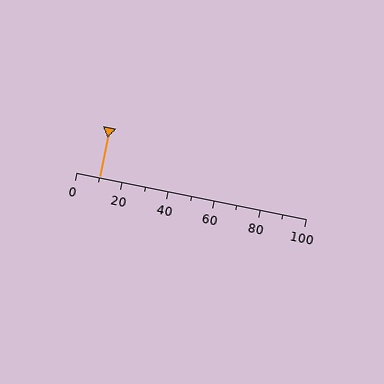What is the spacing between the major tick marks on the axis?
The major ticks are spaced 20 apart.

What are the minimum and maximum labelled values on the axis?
The axis runs from 0 to 100.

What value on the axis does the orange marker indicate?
The marker indicates approximately 10.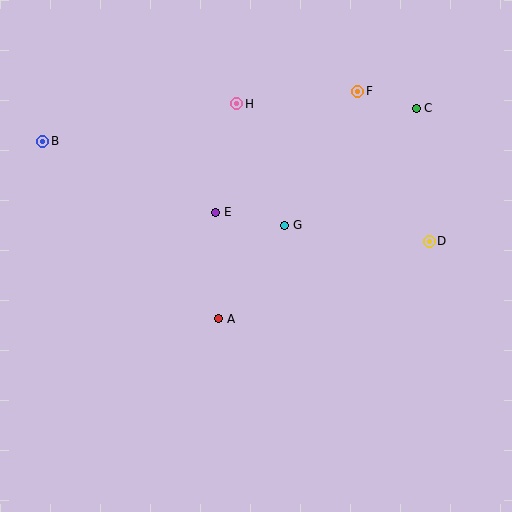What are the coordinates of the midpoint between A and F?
The midpoint between A and F is at (288, 205).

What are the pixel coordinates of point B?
Point B is at (43, 141).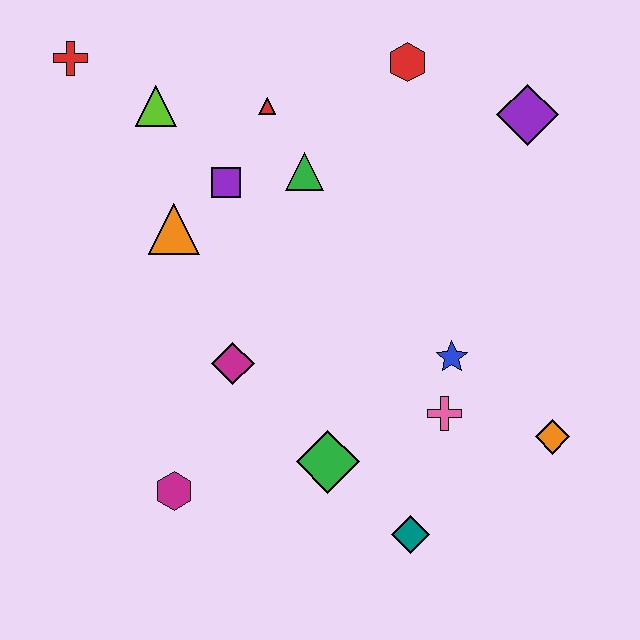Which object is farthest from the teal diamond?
The red cross is farthest from the teal diamond.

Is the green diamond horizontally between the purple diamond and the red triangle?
Yes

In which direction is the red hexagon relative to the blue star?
The red hexagon is above the blue star.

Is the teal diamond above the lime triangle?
No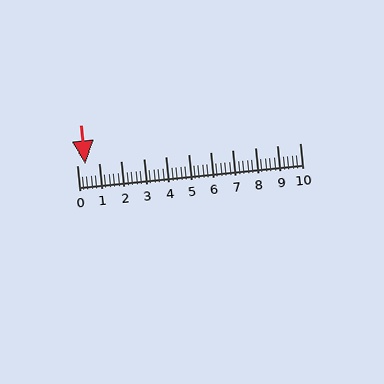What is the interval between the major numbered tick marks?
The major tick marks are spaced 1 units apart.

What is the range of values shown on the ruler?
The ruler shows values from 0 to 10.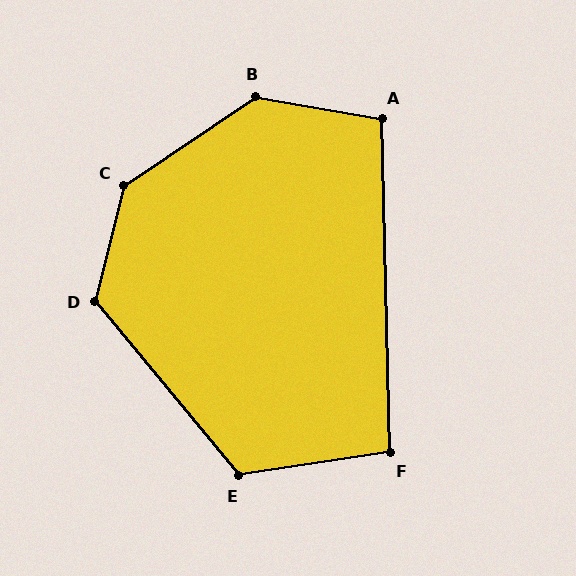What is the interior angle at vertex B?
Approximately 136 degrees (obtuse).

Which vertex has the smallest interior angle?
F, at approximately 97 degrees.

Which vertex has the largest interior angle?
C, at approximately 138 degrees.